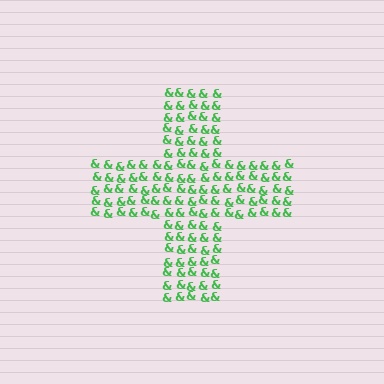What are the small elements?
The small elements are ampersands.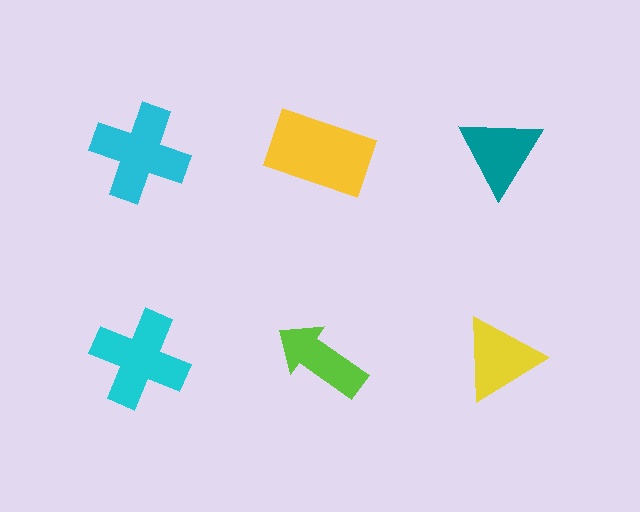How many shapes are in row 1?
3 shapes.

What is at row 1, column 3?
A teal triangle.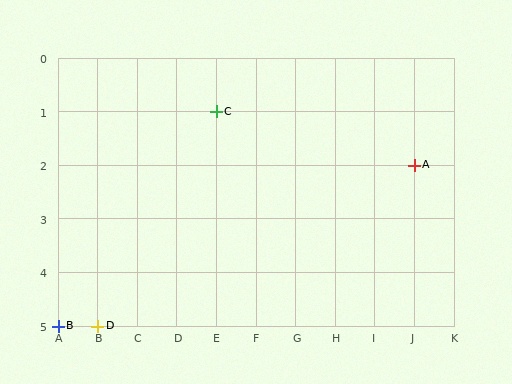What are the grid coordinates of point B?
Point B is at grid coordinates (A, 5).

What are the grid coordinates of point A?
Point A is at grid coordinates (J, 2).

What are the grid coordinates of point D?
Point D is at grid coordinates (B, 5).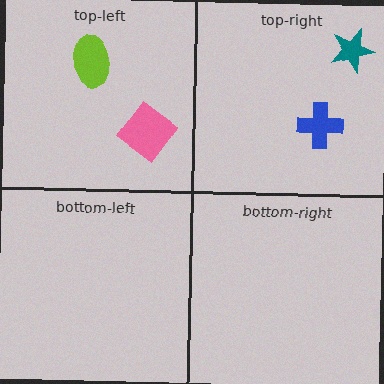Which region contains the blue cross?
The top-right region.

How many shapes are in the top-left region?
2.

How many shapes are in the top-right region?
2.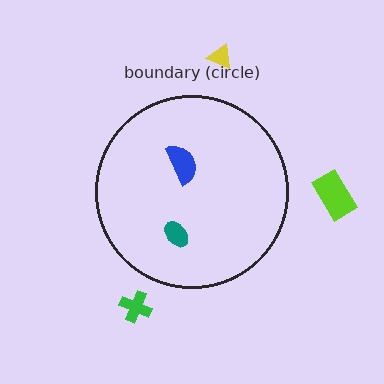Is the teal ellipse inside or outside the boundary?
Inside.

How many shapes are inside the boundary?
2 inside, 3 outside.